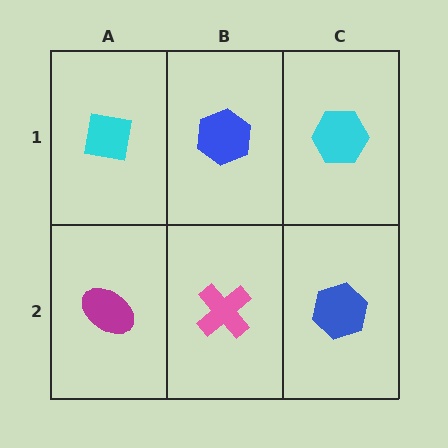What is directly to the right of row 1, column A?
A blue hexagon.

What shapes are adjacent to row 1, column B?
A pink cross (row 2, column B), a cyan square (row 1, column A), a cyan hexagon (row 1, column C).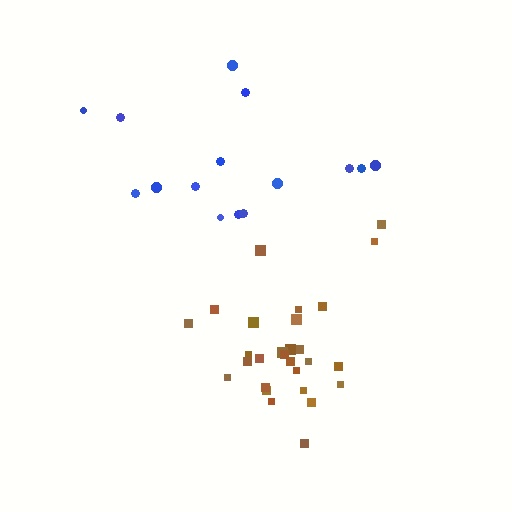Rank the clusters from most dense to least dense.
brown, blue.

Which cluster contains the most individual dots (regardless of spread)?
Brown (28).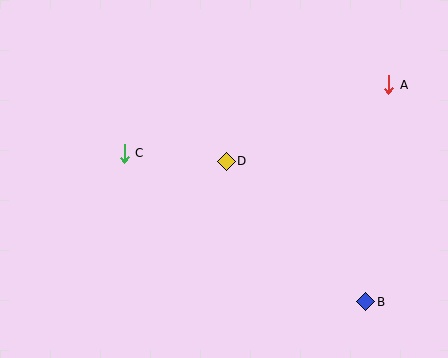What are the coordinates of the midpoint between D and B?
The midpoint between D and B is at (296, 231).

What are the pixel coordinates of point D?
Point D is at (226, 161).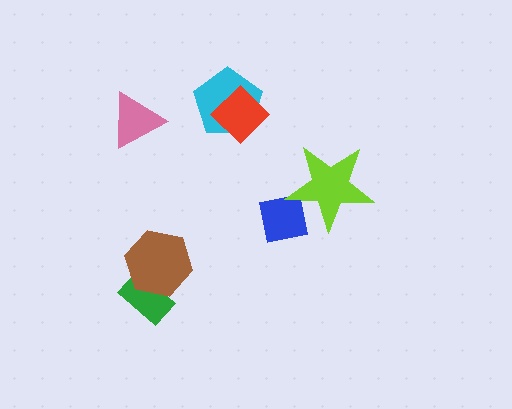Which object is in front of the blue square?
The lime star is in front of the blue square.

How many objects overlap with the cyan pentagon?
1 object overlaps with the cyan pentagon.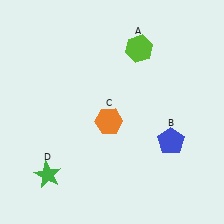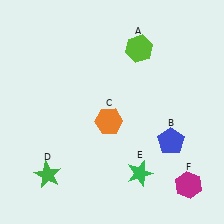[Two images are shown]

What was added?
A green star (E), a magenta hexagon (F) were added in Image 2.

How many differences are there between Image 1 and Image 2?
There are 2 differences between the two images.